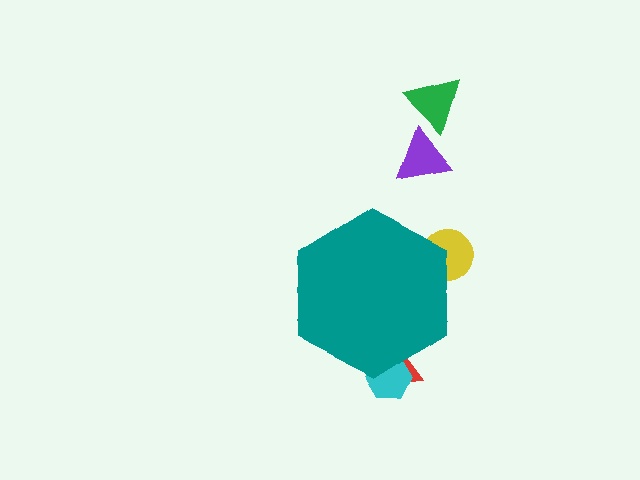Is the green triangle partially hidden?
No, the green triangle is fully visible.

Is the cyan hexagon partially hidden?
Yes, the cyan hexagon is partially hidden behind the teal hexagon.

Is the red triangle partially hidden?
Yes, the red triangle is partially hidden behind the teal hexagon.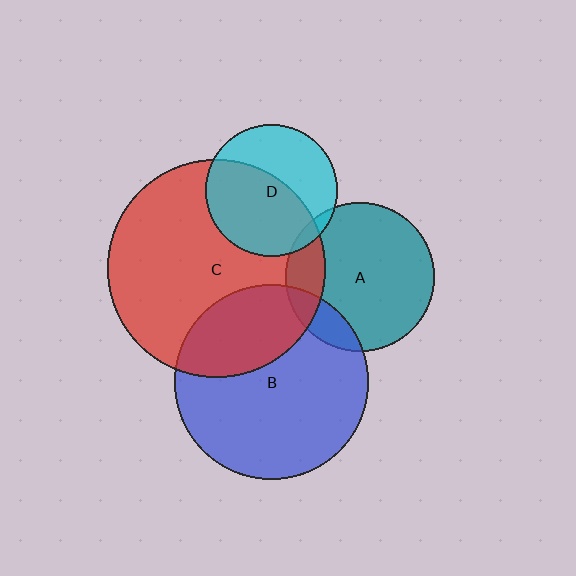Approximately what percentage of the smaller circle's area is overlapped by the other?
Approximately 15%.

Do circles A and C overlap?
Yes.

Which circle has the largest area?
Circle C (red).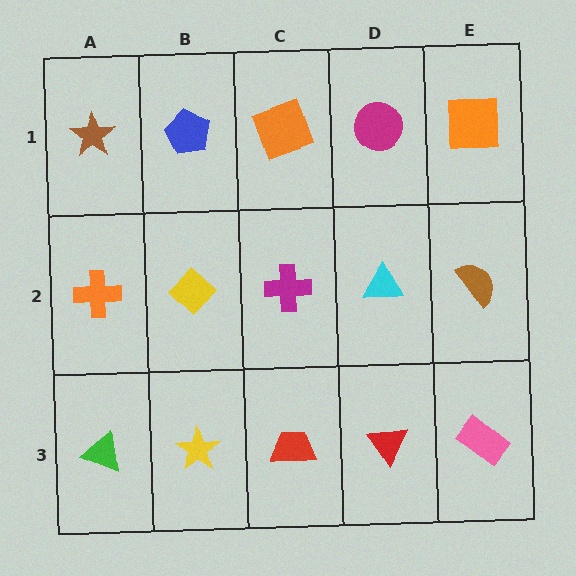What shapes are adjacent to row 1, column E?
A brown semicircle (row 2, column E), a magenta circle (row 1, column D).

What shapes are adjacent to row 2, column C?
An orange square (row 1, column C), a red trapezoid (row 3, column C), a yellow diamond (row 2, column B), a cyan triangle (row 2, column D).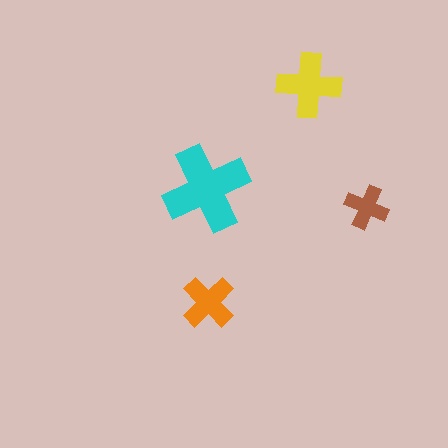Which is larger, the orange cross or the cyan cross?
The cyan one.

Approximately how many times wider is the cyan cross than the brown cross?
About 2 times wider.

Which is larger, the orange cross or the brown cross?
The orange one.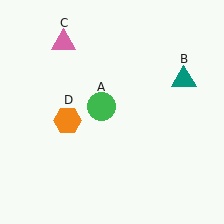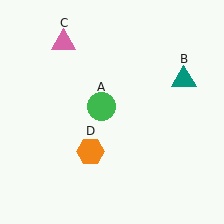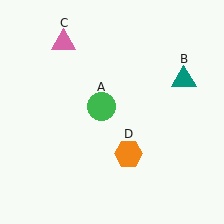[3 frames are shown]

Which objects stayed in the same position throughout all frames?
Green circle (object A) and teal triangle (object B) and pink triangle (object C) remained stationary.